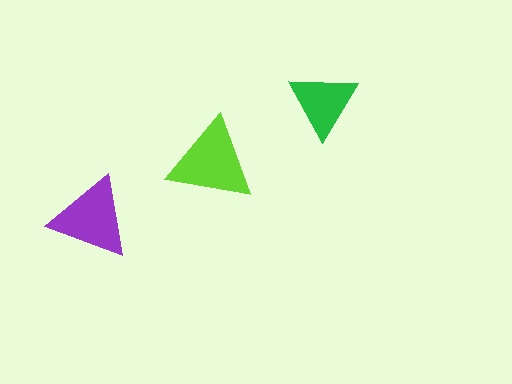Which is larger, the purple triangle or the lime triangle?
The lime one.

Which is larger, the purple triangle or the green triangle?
The purple one.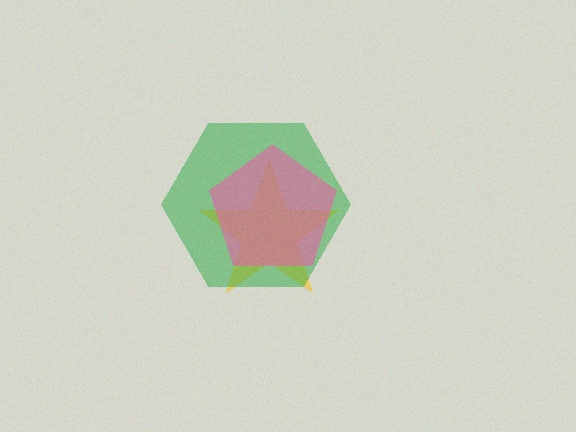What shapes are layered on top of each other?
The layered shapes are: a yellow star, a green hexagon, a pink pentagon.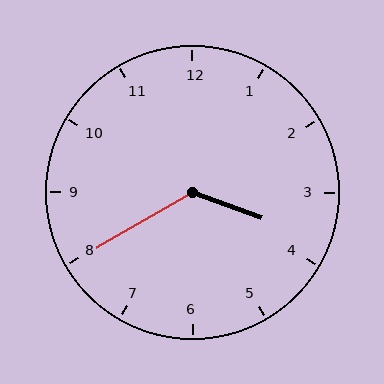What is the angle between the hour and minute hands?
Approximately 130 degrees.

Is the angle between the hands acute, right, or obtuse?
It is obtuse.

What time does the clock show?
3:40.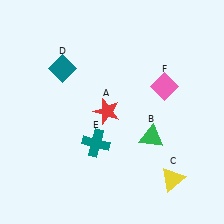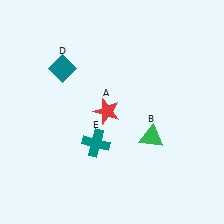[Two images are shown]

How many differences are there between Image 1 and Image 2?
There are 2 differences between the two images.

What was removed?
The pink diamond (F), the yellow triangle (C) were removed in Image 2.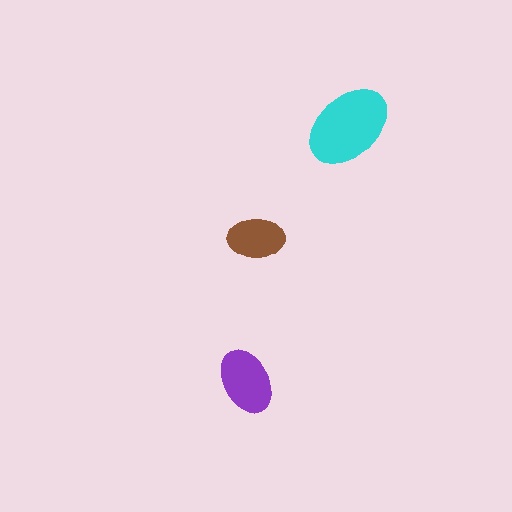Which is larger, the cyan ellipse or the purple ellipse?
The cyan one.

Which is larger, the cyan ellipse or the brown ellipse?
The cyan one.